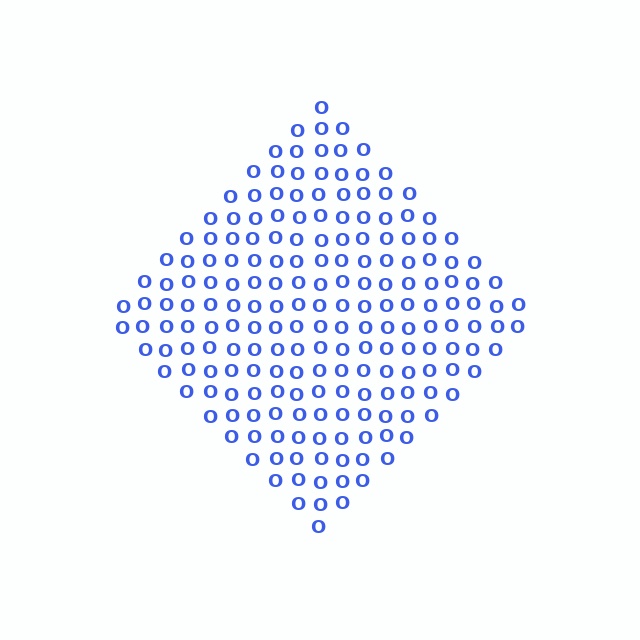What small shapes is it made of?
It is made of small letter O's.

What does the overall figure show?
The overall figure shows a diamond.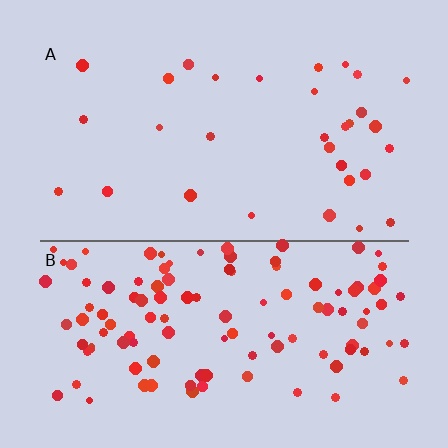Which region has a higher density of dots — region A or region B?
B (the bottom).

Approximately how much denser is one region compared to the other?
Approximately 3.7× — region B over region A.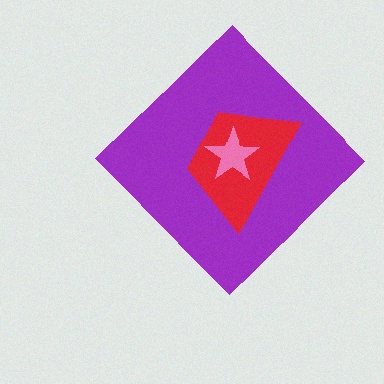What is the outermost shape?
The purple diamond.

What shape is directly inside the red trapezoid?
The pink star.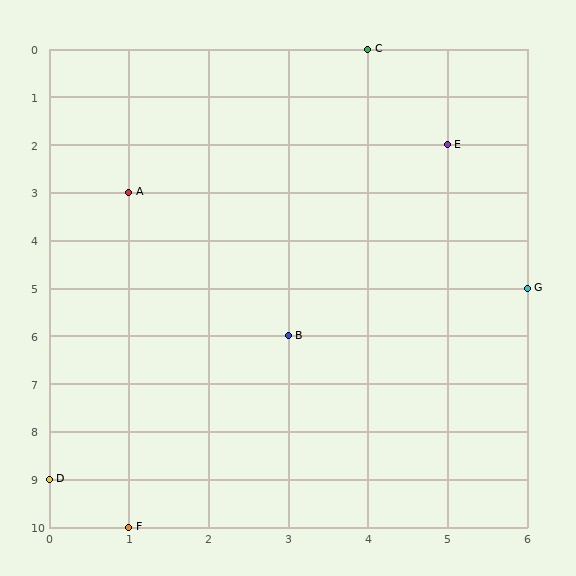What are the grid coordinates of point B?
Point B is at grid coordinates (3, 6).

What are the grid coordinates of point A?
Point A is at grid coordinates (1, 3).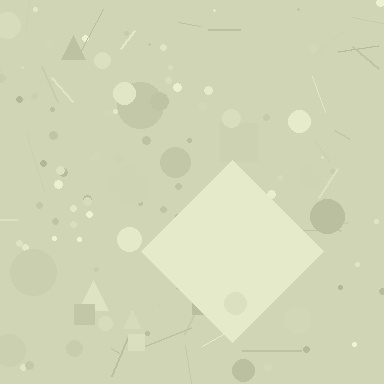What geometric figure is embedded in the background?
A diamond is embedded in the background.